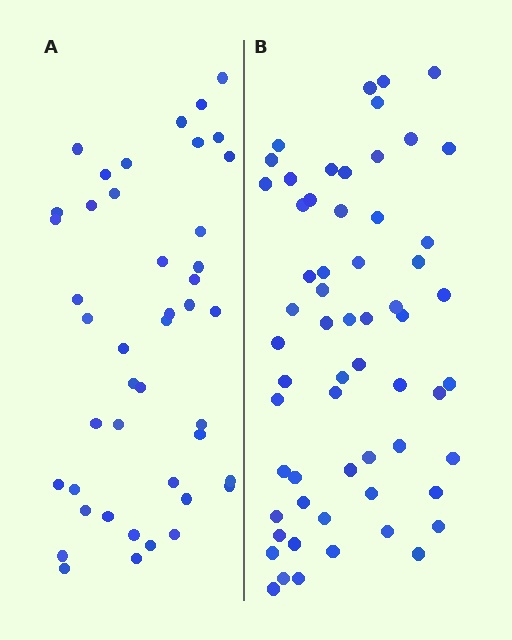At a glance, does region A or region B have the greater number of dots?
Region B (the right region) has more dots.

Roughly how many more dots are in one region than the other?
Region B has approximately 15 more dots than region A.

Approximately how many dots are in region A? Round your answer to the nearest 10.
About 40 dots. (The exact count is 44, which rounds to 40.)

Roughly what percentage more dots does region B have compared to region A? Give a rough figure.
About 35% more.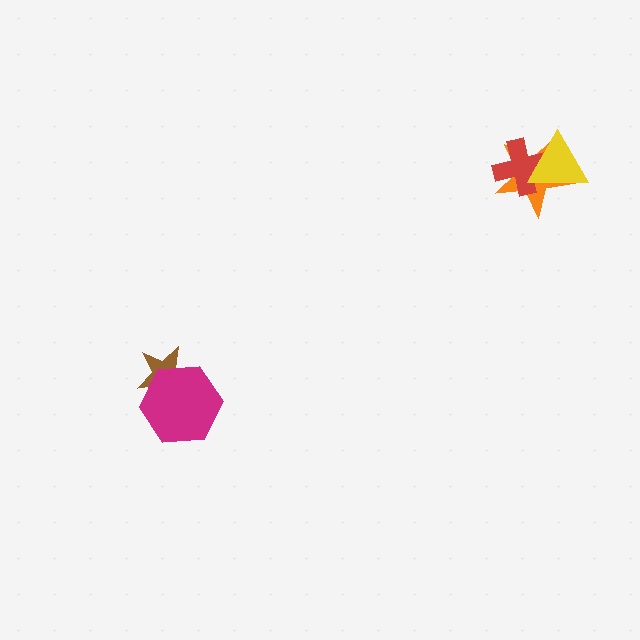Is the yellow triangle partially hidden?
No, no other shape covers it.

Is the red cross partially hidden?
Yes, it is partially covered by another shape.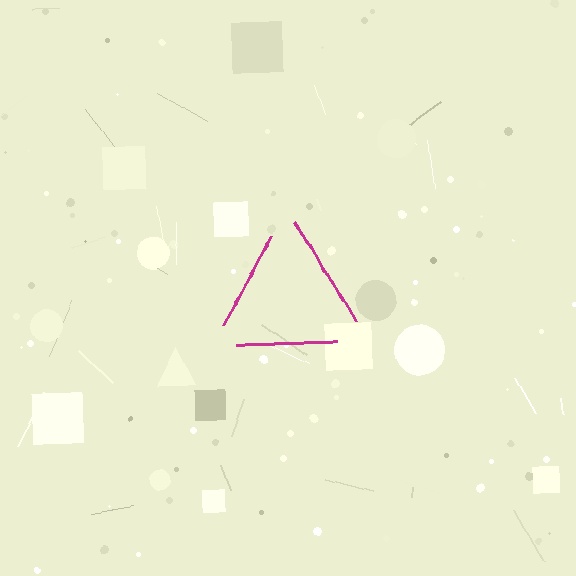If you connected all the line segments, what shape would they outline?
They would outline a triangle.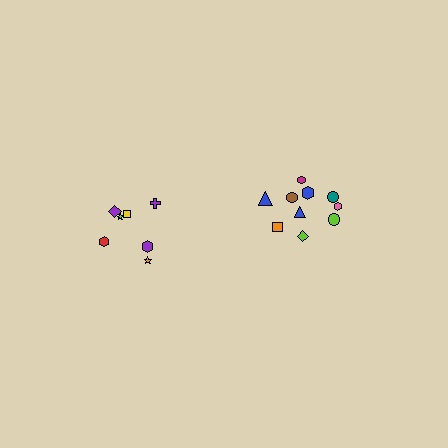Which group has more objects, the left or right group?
The right group.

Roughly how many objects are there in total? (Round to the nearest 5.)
Roughly 15 objects in total.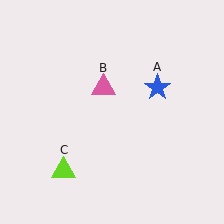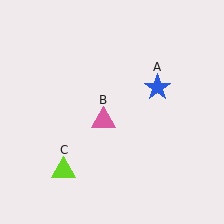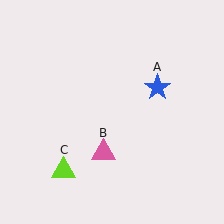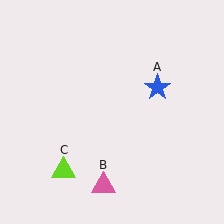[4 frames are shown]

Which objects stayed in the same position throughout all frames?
Blue star (object A) and lime triangle (object C) remained stationary.